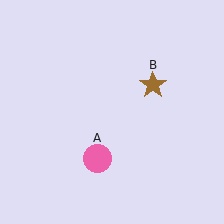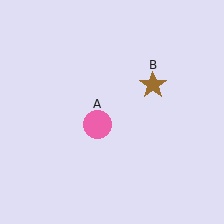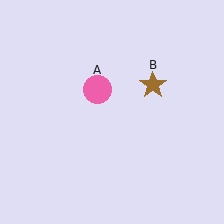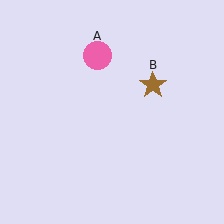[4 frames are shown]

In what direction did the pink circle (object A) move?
The pink circle (object A) moved up.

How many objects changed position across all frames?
1 object changed position: pink circle (object A).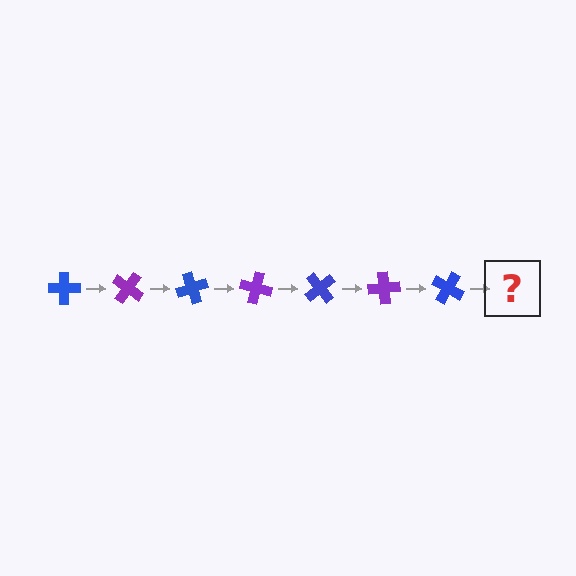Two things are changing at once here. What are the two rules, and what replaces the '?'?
The two rules are that it rotates 35 degrees each step and the color cycles through blue and purple. The '?' should be a purple cross, rotated 245 degrees from the start.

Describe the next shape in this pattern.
It should be a purple cross, rotated 245 degrees from the start.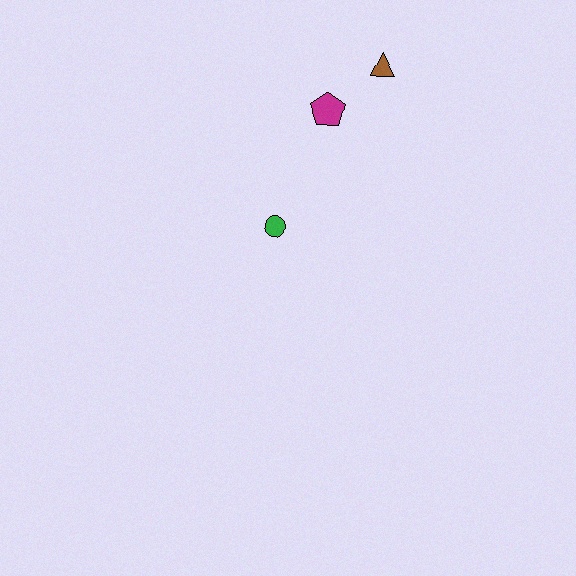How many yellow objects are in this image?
There are no yellow objects.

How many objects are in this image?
There are 3 objects.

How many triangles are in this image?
There is 1 triangle.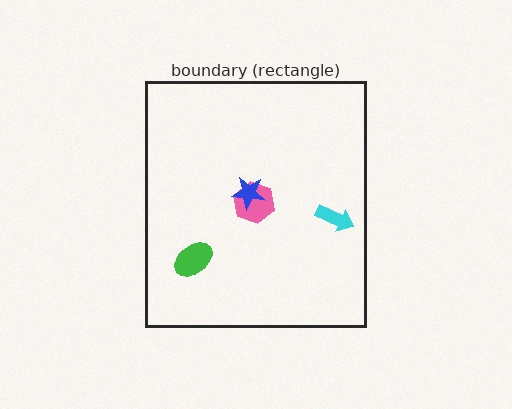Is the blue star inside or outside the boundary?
Inside.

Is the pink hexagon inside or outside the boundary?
Inside.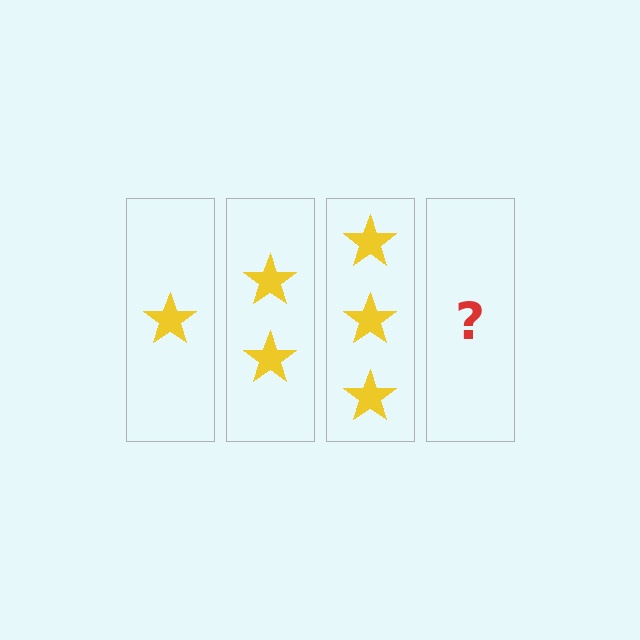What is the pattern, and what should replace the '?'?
The pattern is that each step adds one more star. The '?' should be 4 stars.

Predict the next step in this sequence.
The next step is 4 stars.